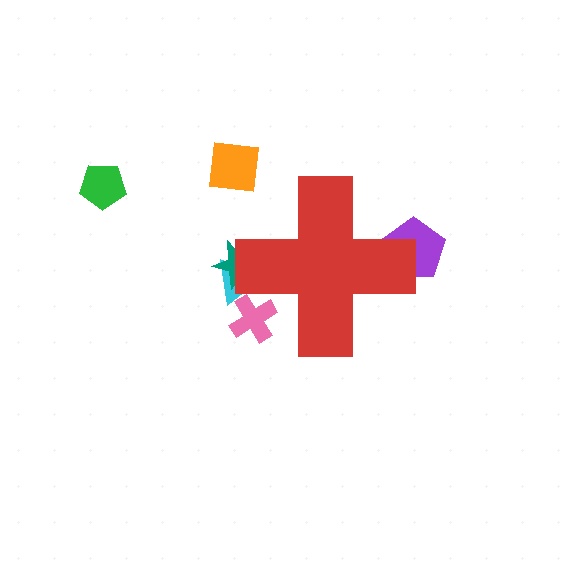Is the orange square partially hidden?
No, the orange square is fully visible.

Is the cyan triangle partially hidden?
Yes, the cyan triangle is partially hidden behind the red cross.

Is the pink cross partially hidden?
Yes, the pink cross is partially hidden behind the red cross.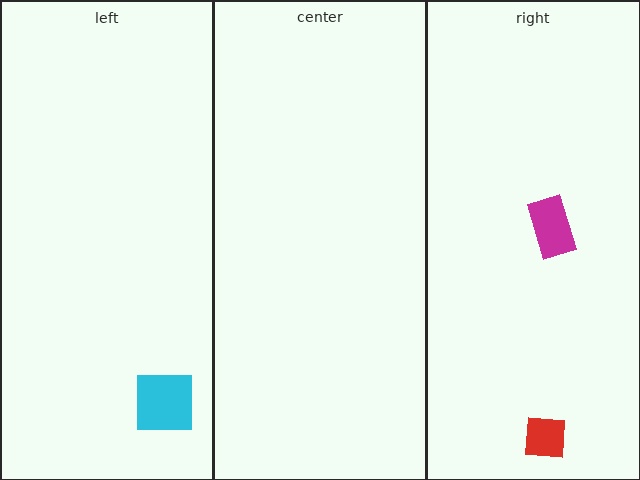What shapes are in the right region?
The magenta rectangle, the red square.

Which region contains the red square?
The right region.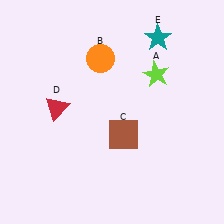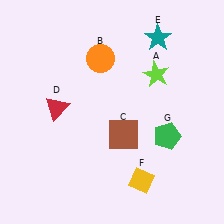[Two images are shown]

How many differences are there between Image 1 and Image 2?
There are 2 differences between the two images.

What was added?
A yellow diamond (F), a green pentagon (G) were added in Image 2.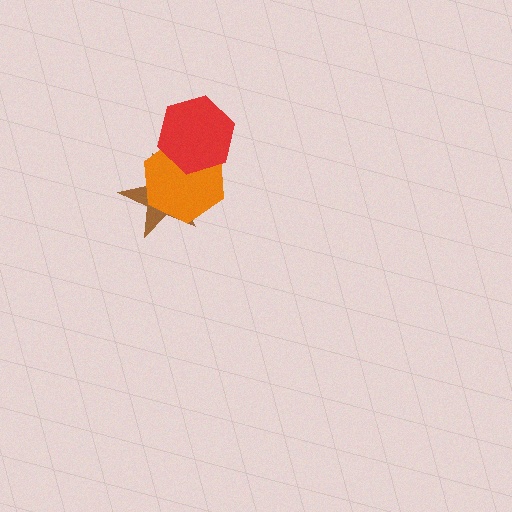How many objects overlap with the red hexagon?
2 objects overlap with the red hexagon.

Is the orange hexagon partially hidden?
Yes, it is partially covered by another shape.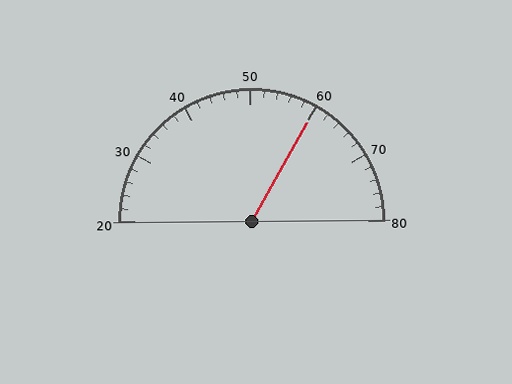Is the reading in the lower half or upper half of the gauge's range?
The reading is in the upper half of the range (20 to 80).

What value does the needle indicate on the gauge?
The needle indicates approximately 60.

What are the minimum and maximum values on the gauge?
The gauge ranges from 20 to 80.